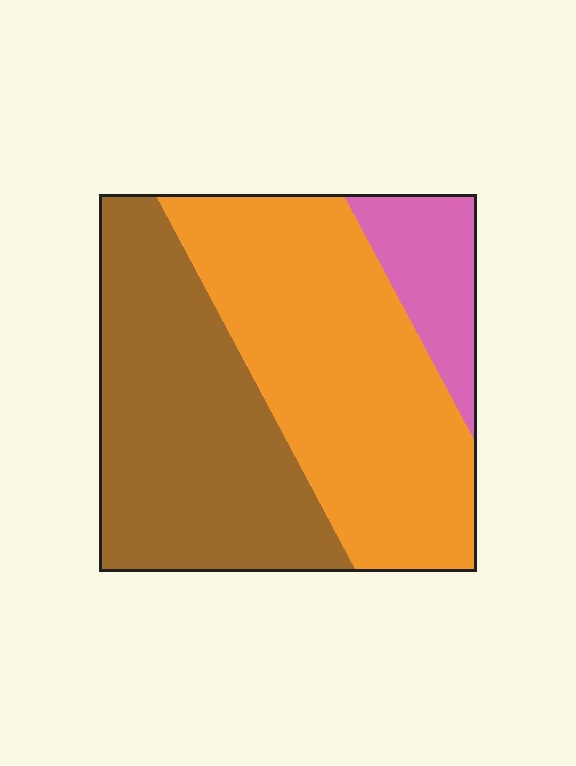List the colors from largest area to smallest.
From largest to smallest: orange, brown, pink.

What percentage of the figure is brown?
Brown takes up between a third and a half of the figure.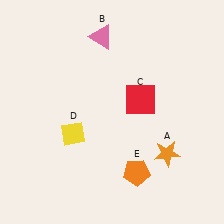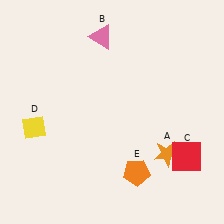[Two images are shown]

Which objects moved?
The objects that moved are: the red square (C), the yellow diamond (D).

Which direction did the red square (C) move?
The red square (C) moved down.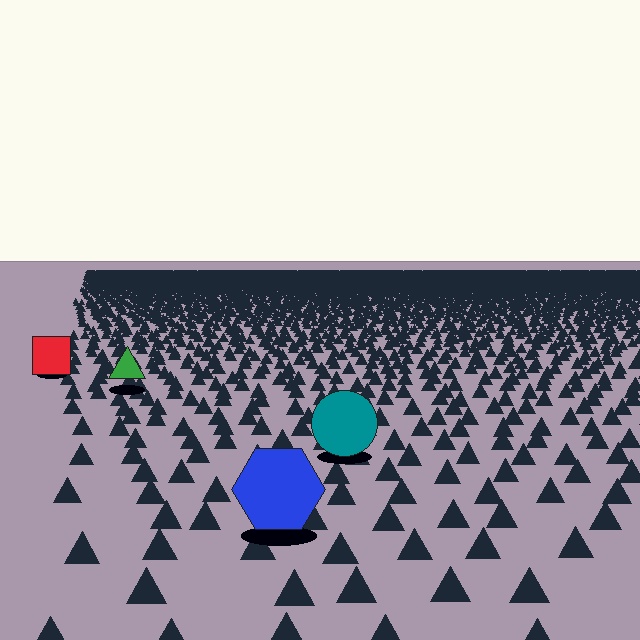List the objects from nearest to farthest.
From nearest to farthest: the blue hexagon, the teal circle, the green triangle, the red square.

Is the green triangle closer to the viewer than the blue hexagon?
No. The blue hexagon is closer — you can tell from the texture gradient: the ground texture is coarser near it.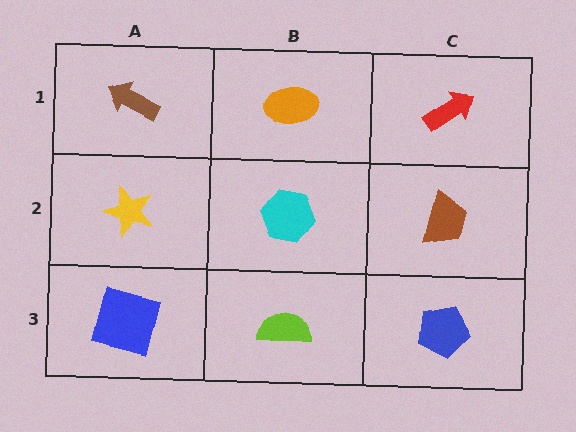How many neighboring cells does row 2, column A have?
3.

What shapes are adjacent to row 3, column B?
A cyan hexagon (row 2, column B), a blue square (row 3, column A), a blue pentagon (row 3, column C).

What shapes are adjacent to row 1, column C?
A brown trapezoid (row 2, column C), an orange ellipse (row 1, column B).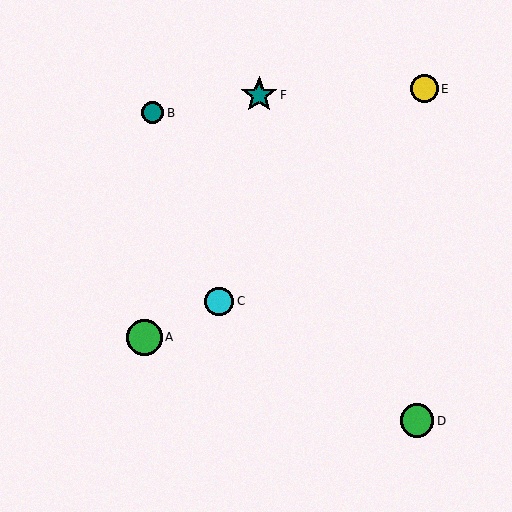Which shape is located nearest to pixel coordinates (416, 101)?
The yellow circle (labeled E) at (424, 89) is nearest to that location.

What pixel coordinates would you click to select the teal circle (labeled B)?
Click at (153, 113) to select the teal circle B.